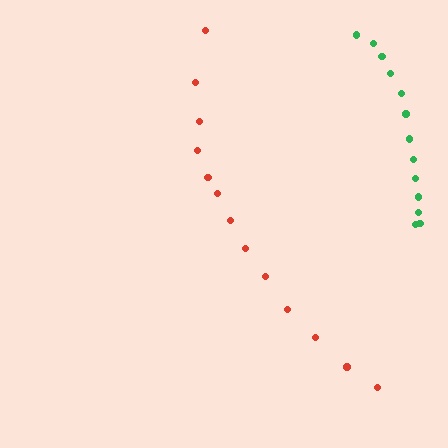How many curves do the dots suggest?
There are 2 distinct paths.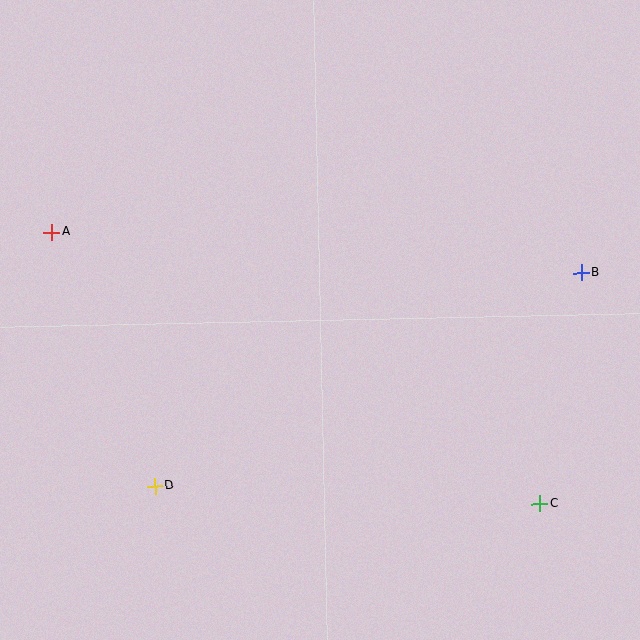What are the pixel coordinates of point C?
Point C is at (540, 504).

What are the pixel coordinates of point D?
Point D is at (155, 486).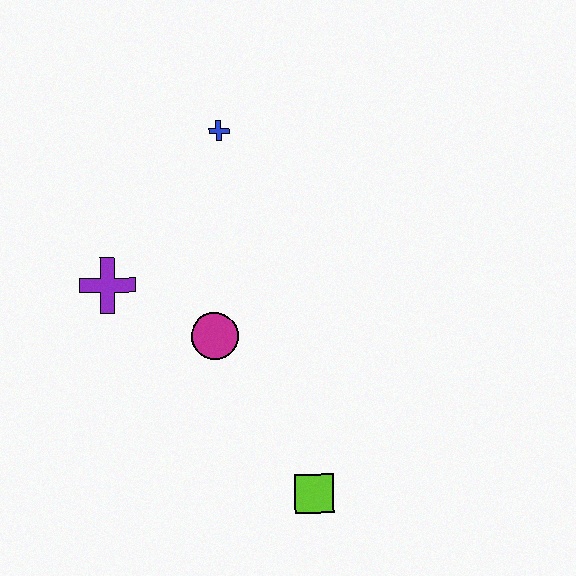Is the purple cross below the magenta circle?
No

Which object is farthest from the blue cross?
The lime square is farthest from the blue cross.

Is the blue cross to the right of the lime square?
No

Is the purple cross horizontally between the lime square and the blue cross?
No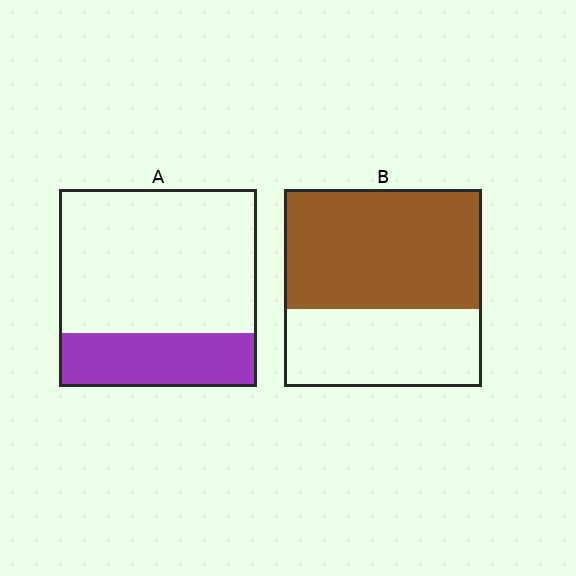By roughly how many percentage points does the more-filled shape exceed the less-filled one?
By roughly 35 percentage points (B over A).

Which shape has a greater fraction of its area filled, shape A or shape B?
Shape B.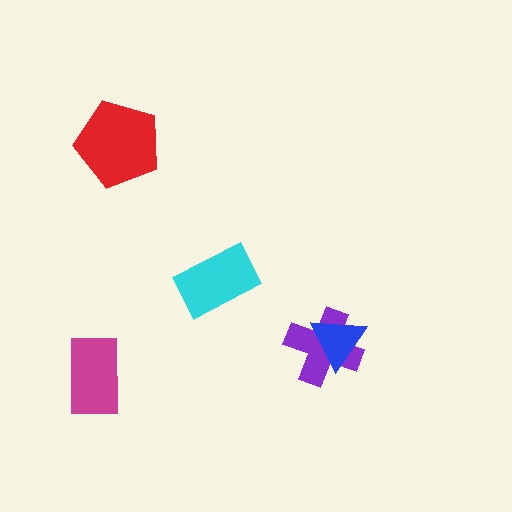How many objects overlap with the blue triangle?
1 object overlaps with the blue triangle.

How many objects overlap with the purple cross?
1 object overlaps with the purple cross.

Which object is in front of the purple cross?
The blue triangle is in front of the purple cross.